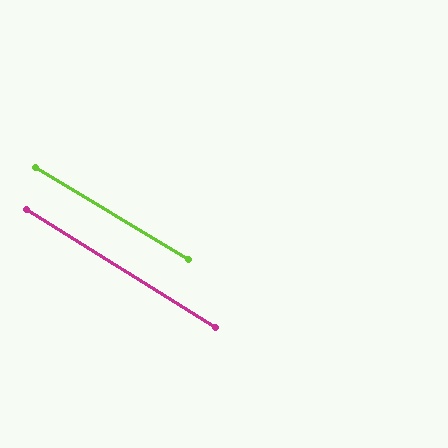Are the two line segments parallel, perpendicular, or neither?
Parallel — their directions differ by only 1.3°.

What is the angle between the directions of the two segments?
Approximately 1 degree.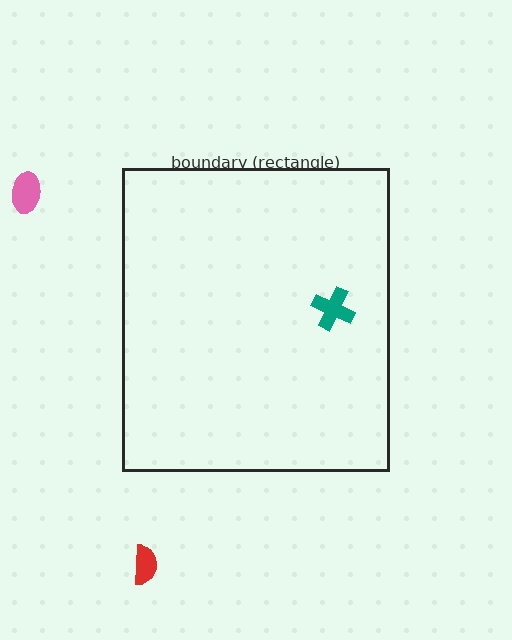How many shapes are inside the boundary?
1 inside, 2 outside.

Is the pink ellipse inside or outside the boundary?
Outside.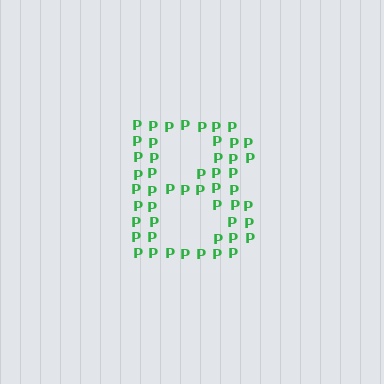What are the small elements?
The small elements are letter P's.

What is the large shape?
The large shape is the letter B.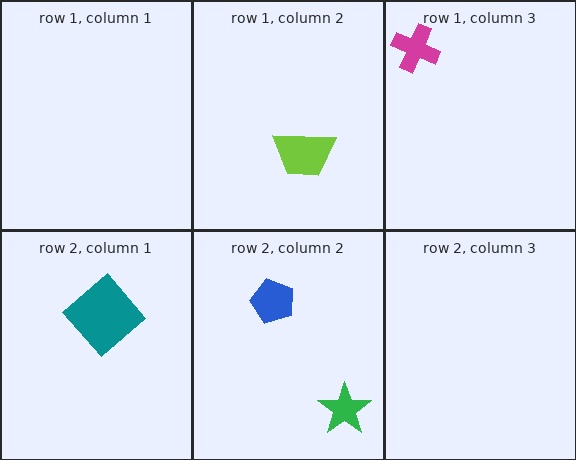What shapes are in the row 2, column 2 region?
The green star, the blue pentagon.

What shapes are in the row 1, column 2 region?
The lime trapezoid.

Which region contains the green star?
The row 2, column 2 region.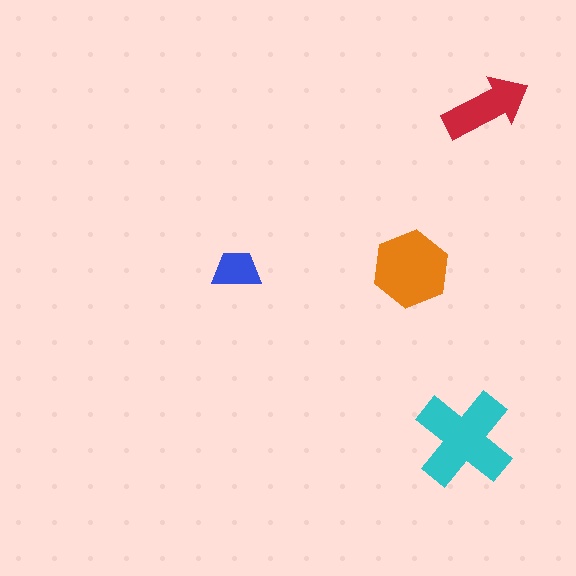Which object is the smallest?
The blue trapezoid.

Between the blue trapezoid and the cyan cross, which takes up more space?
The cyan cross.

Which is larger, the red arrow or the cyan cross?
The cyan cross.